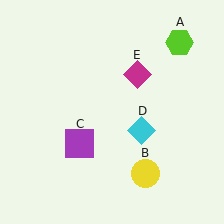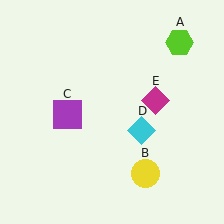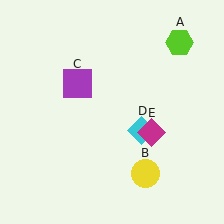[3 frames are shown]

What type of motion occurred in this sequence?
The purple square (object C), magenta diamond (object E) rotated clockwise around the center of the scene.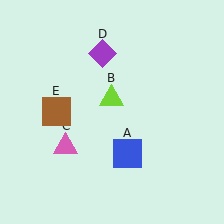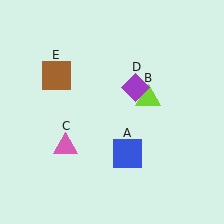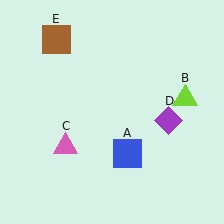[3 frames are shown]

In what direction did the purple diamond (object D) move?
The purple diamond (object D) moved down and to the right.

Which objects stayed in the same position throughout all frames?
Blue square (object A) and pink triangle (object C) remained stationary.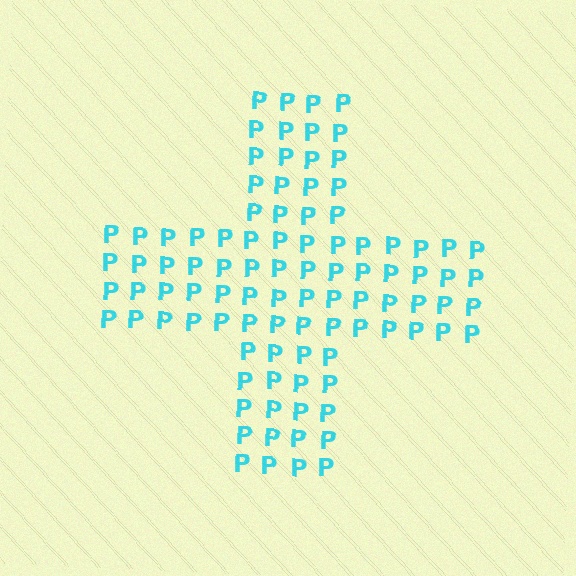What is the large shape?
The large shape is a cross.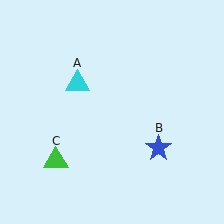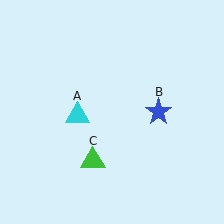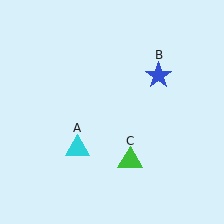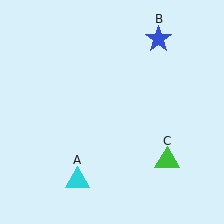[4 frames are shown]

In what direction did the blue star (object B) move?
The blue star (object B) moved up.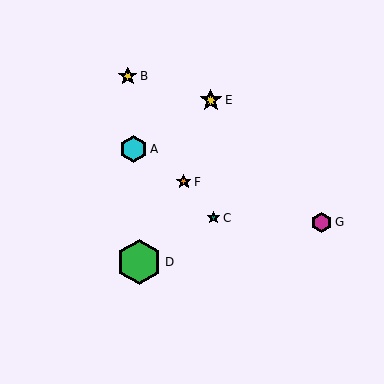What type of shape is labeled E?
Shape E is a yellow star.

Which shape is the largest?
The green hexagon (labeled D) is the largest.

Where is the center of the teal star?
The center of the teal star is at (213, 218).